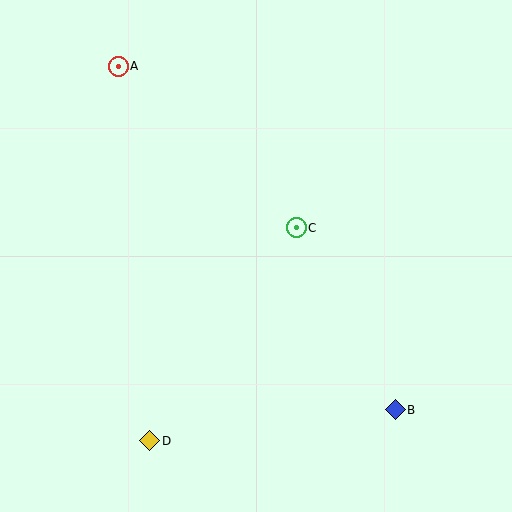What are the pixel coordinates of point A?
Point A is at (118, 66).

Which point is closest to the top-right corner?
Point C is closest to the top-right corner.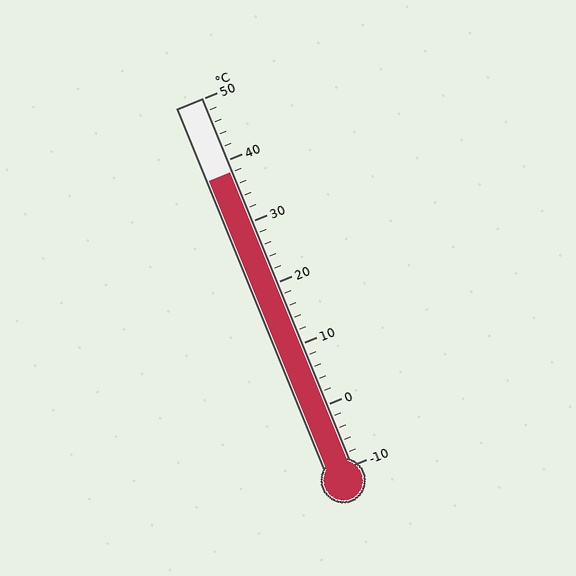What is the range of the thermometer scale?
The thermometer scale ranges from -10°C to 50°C.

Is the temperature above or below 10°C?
The temperature is above 10°C.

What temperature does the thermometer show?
The thermometer shows approximately 38°C.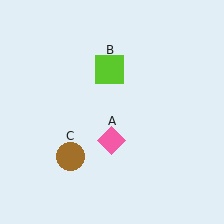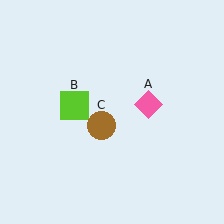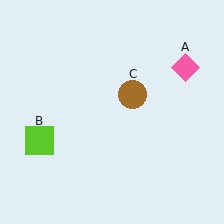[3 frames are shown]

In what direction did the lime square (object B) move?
The lime square (object B) moved down and to the left.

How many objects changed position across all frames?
3 objects changed position: pink diamond (object A), lime square (object B), brown circle (object C).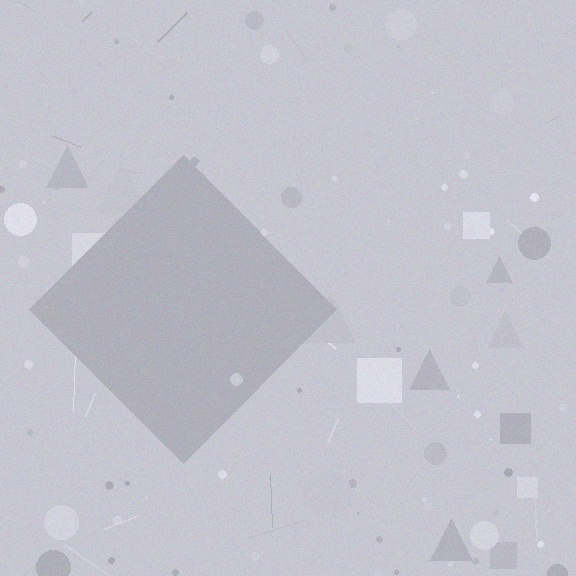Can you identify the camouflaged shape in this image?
The camouflaged shape is a diamond.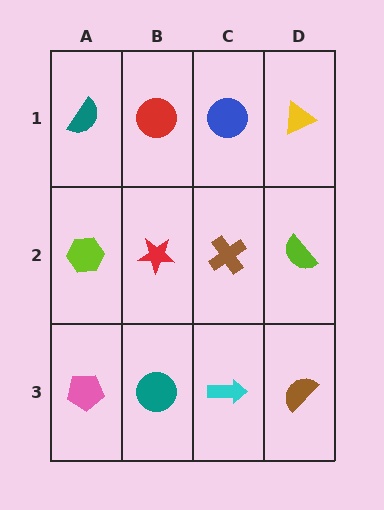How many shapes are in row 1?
4 shapes.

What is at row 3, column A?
A pink pentagon.